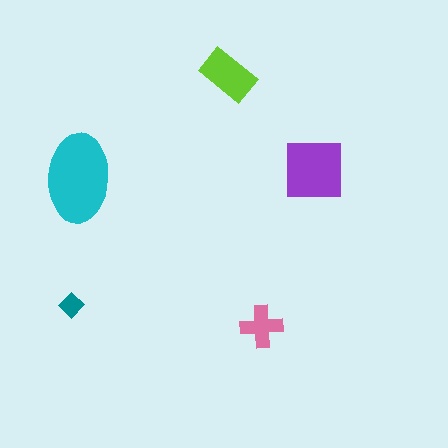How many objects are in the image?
There are 5 objects in the image.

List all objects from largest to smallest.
The cyan ellipse, the purple square, the lime rectangle, the pink cross, the teal diamond.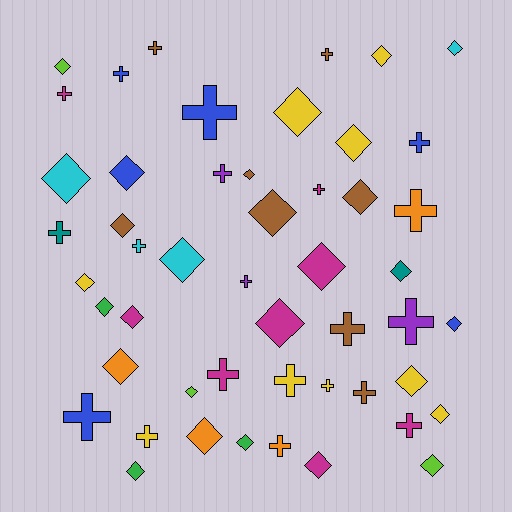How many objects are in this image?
There are 50 objects.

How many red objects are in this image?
There are no red objects.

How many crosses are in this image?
There are 22 crosses.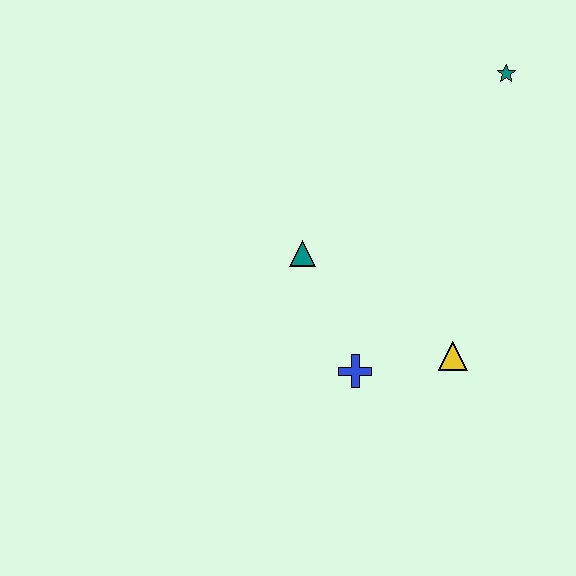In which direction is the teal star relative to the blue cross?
The teal star is above the blue cross.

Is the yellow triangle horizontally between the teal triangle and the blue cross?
No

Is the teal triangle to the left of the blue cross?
Yes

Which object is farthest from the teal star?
The blue cross is farthest from the teal star.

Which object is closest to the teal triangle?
The blue cross is closest to the teal triangle.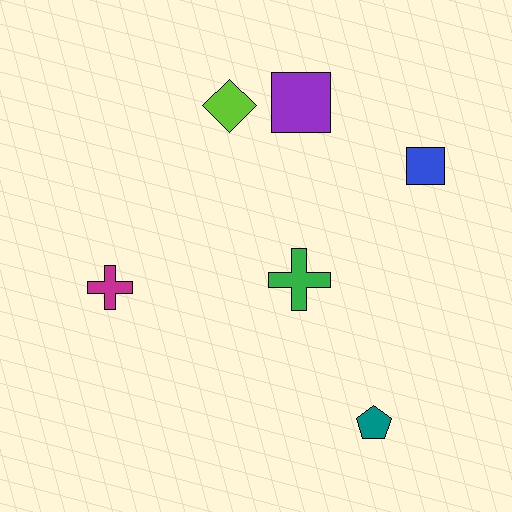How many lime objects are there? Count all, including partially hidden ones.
There is 1 lime object.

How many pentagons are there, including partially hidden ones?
There is 1 pentagon.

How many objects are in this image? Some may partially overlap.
There are 6 objects.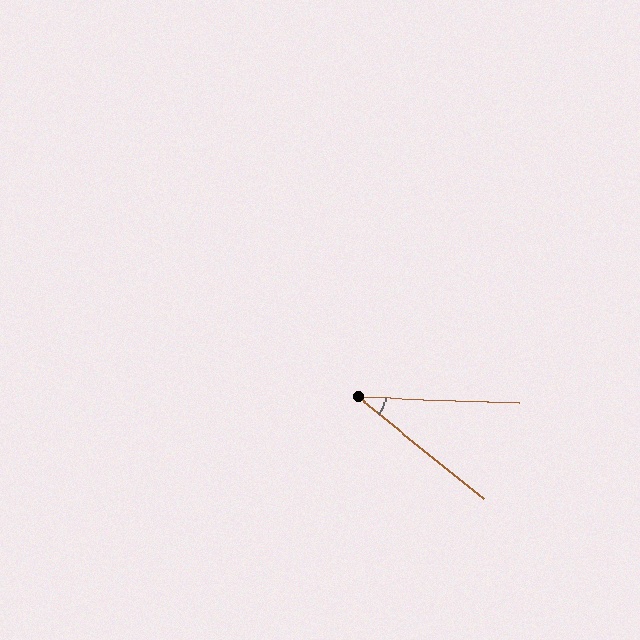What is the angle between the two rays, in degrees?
Approximately 37 degrees.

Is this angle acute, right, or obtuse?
It is acute.